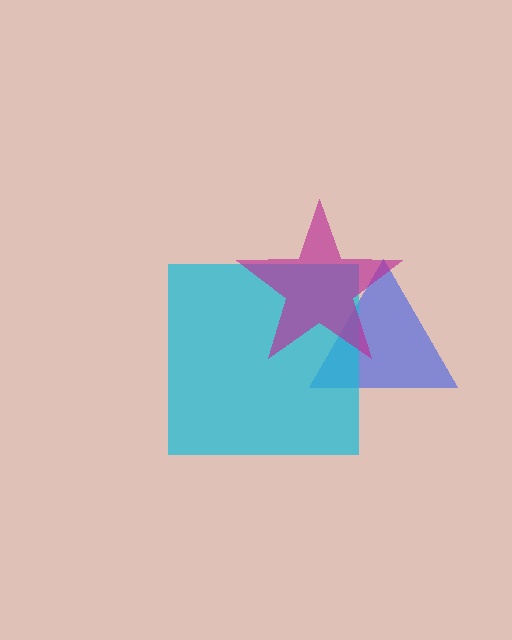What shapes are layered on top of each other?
The layered shapes are: a blue triangle, a cyan square, a magenta star.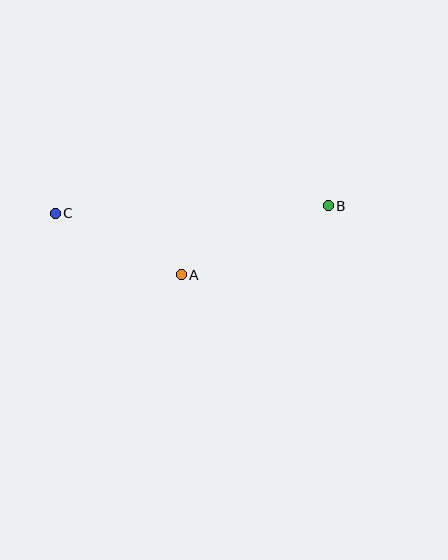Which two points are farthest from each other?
Points B and C are farthest from each other.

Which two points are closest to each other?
Points A and C are closest to each other.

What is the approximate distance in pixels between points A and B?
The distance between A and B is approximately 162 pixels.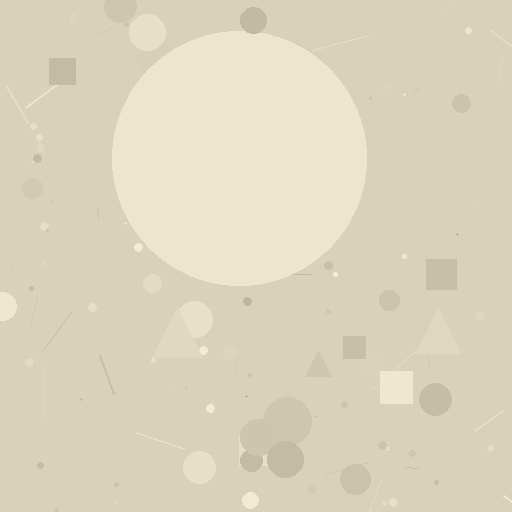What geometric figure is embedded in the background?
A circle is embedded in the background.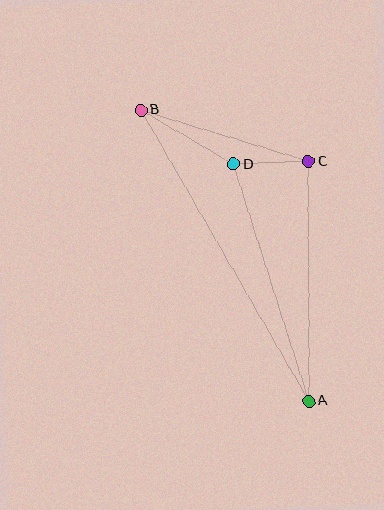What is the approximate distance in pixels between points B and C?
The distance between B and C is approximately 175 pixels.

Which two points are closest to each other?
Points C and D are closest to each other.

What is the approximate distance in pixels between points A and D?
The distance between A and D is approximately 248 pixels.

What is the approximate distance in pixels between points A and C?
The distance between A and C is approximately 239 pixels.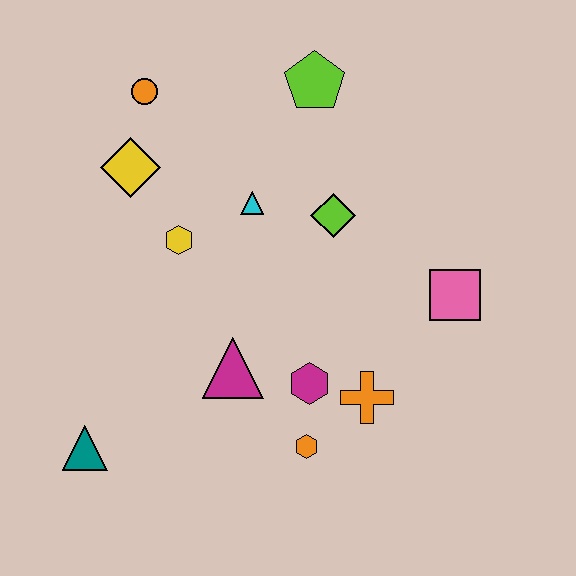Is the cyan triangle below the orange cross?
No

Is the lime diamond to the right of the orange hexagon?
Yes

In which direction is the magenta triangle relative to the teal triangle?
The magenta triangle is to the right of the teal triangle.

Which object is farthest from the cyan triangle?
The teal triangle is farthest from the cyan triangle.